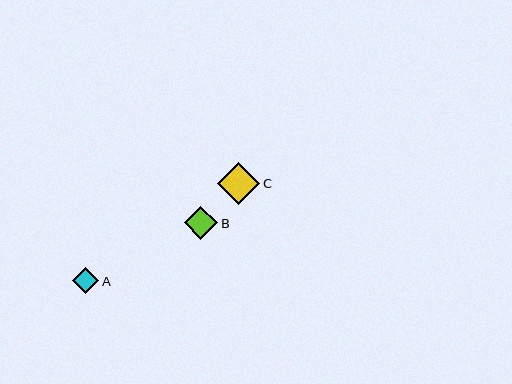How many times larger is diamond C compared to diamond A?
Diamond C is approximately 1.6 times the size of diamond A.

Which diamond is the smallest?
Diamond A is the smallest with a size of approximately 26 pixels.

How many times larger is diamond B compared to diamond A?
Diamond B is approximately 1.3 times the size of diamond A.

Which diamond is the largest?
Diamond C is the largest with a size of approximately 42 pixels.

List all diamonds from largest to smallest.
From largest to smallest: C, B, A.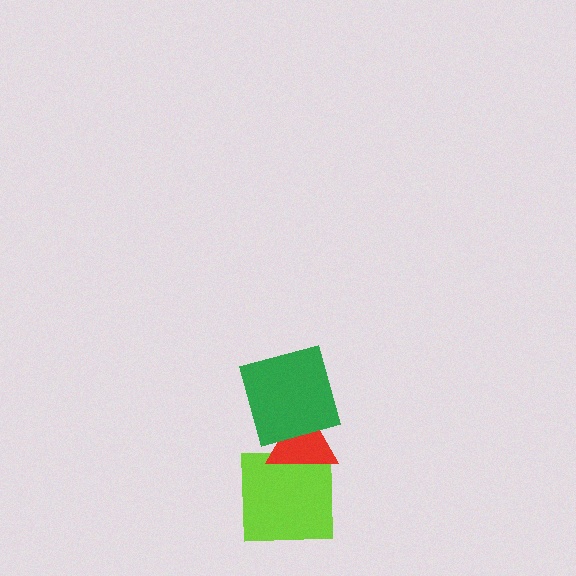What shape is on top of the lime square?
The red triangle is on top of the lime square.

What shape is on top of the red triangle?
The green square is on top of the red triangle.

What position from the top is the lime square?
The lime square is 3rd from the top.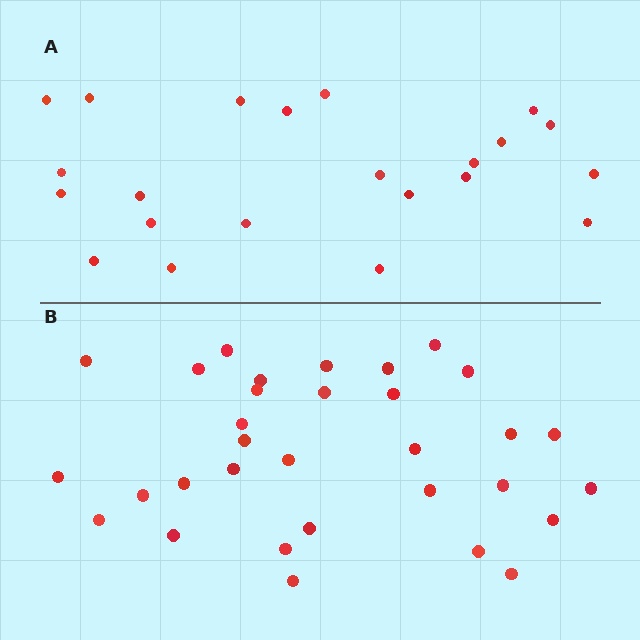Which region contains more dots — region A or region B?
Region B (the bottom region) has more dots.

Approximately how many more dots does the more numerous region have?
Region B has roughly 10 or so more dots than region A.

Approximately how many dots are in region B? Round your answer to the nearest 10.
About 30 dots. (The exact count is 32, which rounds to 30.)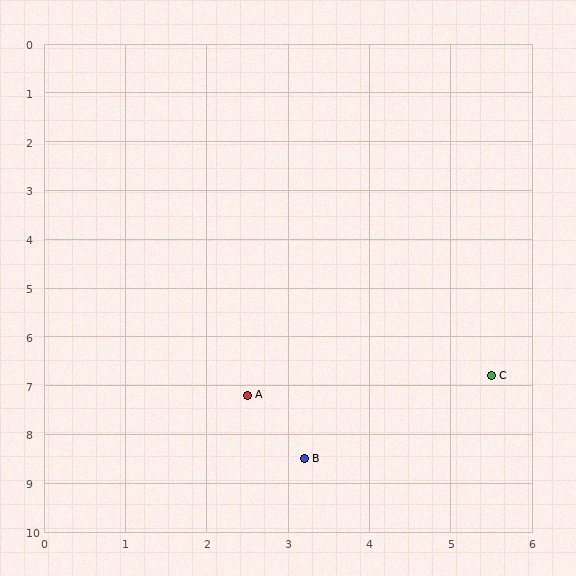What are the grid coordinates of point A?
Point A is at approximately (2.5, 7.2).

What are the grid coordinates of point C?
Point C is at approximately (5.5, 6.8).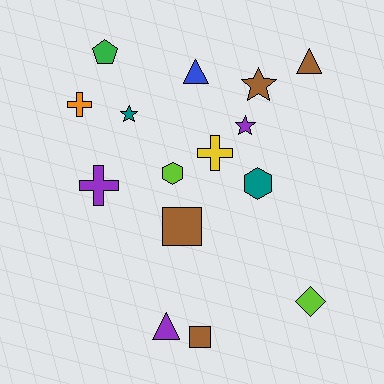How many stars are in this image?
There are 3 stars.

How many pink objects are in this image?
There are no pink objects.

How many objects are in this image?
There are 15 objects.